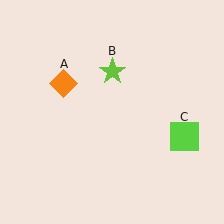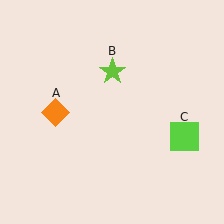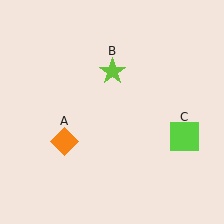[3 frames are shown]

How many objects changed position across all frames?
1 object changed position: orange diamond (object A).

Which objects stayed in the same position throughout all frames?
Lime star (object B) and lime square (object C) remained stationary.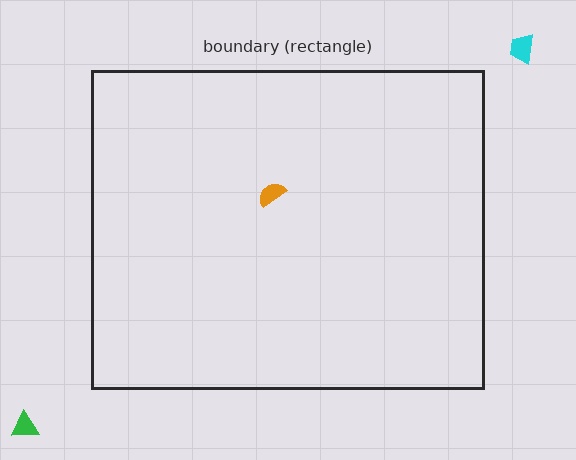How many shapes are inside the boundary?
1 inside, 2 outside.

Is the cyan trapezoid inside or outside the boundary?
Outside.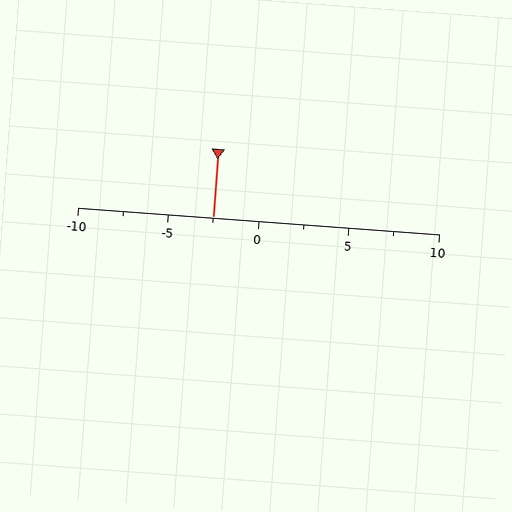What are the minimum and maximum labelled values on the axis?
The axis runs from -10 to 10.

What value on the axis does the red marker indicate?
The marker indicates approximately -2.5.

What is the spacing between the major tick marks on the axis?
The major ticks are spaced 5 apart.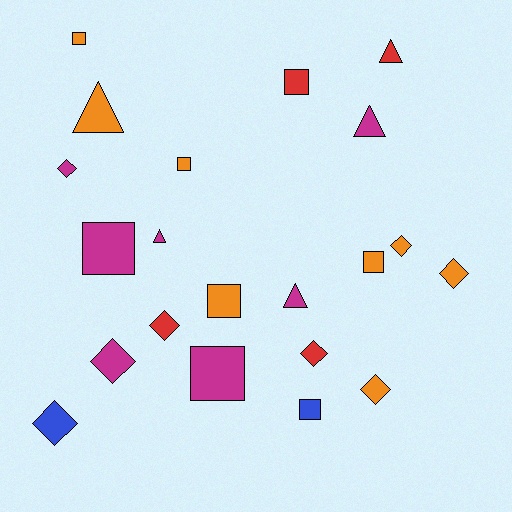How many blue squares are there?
There is 1 blue square.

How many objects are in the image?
There are 21 objects.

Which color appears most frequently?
Orange, with 8 objects.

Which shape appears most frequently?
Diamond, with 8 objects.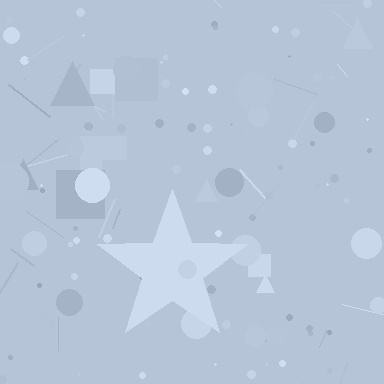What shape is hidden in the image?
A star is hidden in the image.